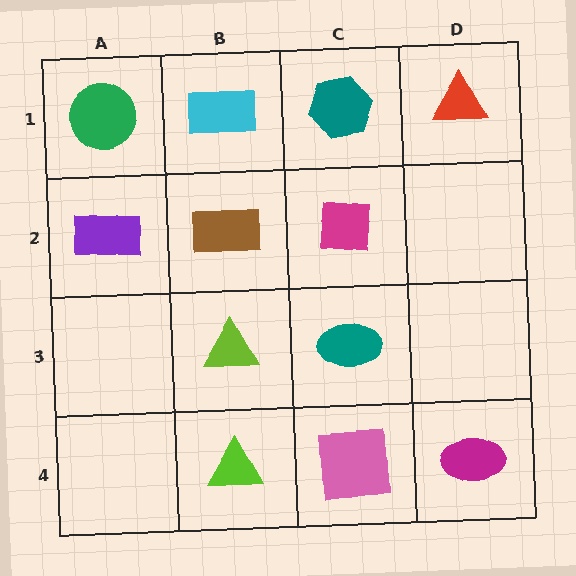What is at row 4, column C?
A pink square.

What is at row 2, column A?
A purple rectangle.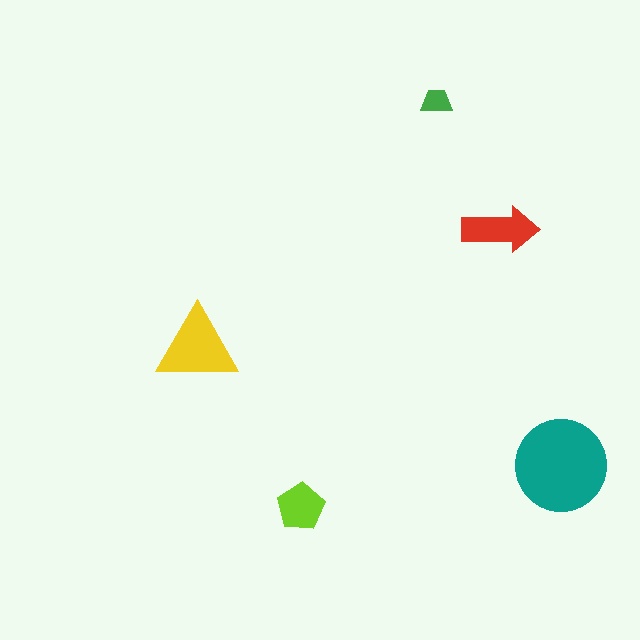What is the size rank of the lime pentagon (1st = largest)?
4th.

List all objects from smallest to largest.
The green trapezoid, the lime pentagon, the red arrow, the yellow triangle, the teal circle.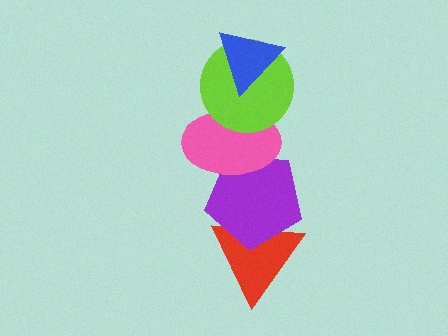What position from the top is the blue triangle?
The blue triangle is 1st from the top.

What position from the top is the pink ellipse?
The pink ellipse is 3rd from the top.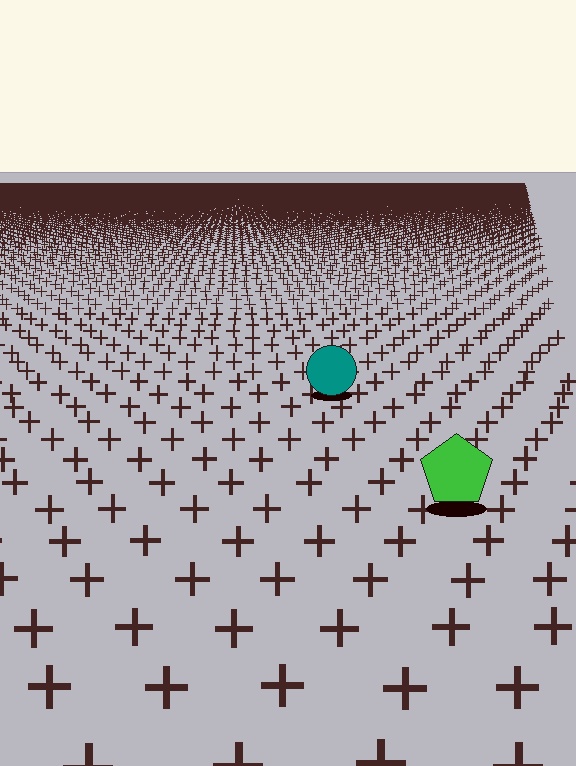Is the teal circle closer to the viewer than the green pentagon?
No. The green pentagon is closer — you can tell from the texture gradient: the ground texture is coarser near it.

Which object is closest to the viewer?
The green pentagon is closest. The texture marks near it are larger and more spread out.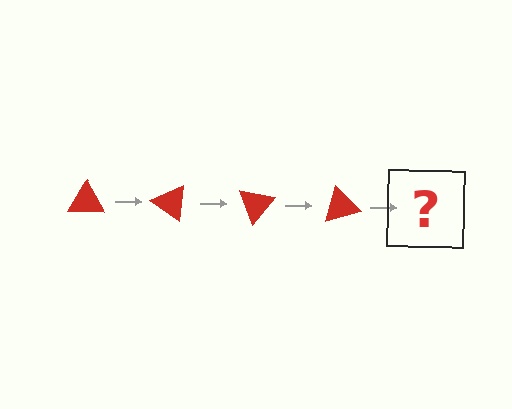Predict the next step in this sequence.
The next step is a red triangle rotated 140 degrees.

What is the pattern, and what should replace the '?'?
The pattern is that the triangle rotates 35 degrees each step. The '?' should be a red triangle rotated 140 degrees.